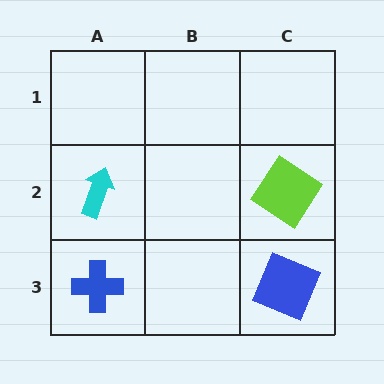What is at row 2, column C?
A lime diamond.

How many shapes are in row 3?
2 shapes.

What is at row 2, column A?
A cyan arrow.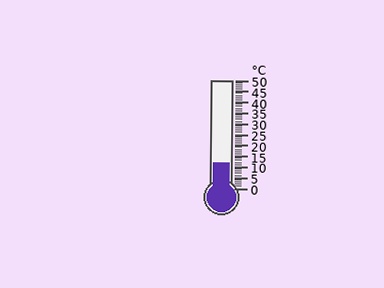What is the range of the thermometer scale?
The thermometer scale ranges from 0°C to 50°C.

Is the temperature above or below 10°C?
The temperature is above 10°C.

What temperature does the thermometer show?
The thermometer shows approximately 12°C.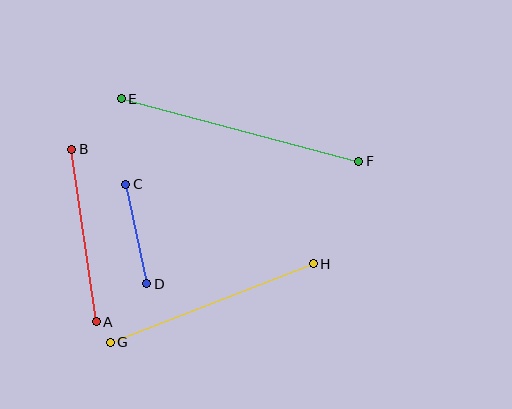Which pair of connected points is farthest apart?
Points E and F are farthest apart.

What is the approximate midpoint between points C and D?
The midpoint is at approximately (136, 234) pixels.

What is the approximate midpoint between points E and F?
The midpoint is at approximately (240, 130) pixels.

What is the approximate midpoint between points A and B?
The midpoint is at approximately (84, 235) pixels.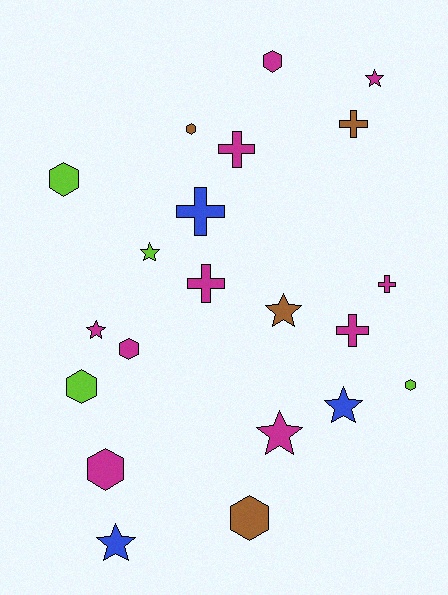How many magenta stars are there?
There are 3 magenta stars.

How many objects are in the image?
There are 21 objects.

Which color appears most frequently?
Magenta, with 10 objects.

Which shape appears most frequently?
Hexagon, with 8 objects.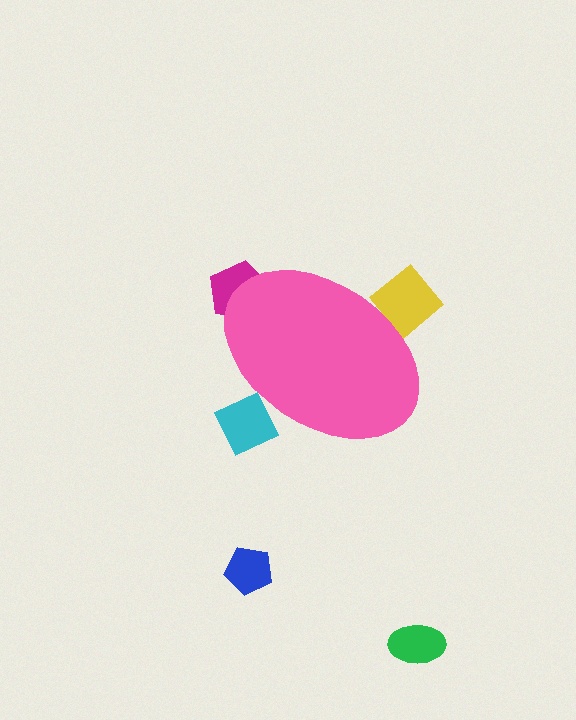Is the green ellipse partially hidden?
No, the green ellipse is fully visible.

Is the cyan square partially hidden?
Yes, the cyan square is partially hidden behind the pink ellipse.